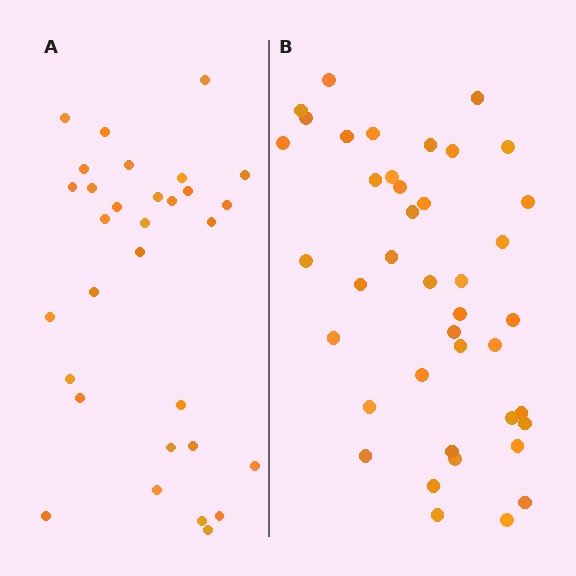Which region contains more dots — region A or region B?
Region B (the right region) has more dots.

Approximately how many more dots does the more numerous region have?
Region B has roughly 10 or so more dots than region A.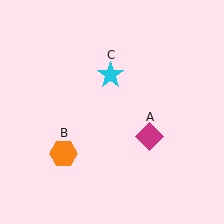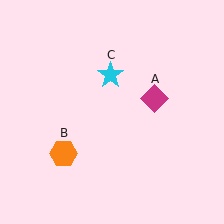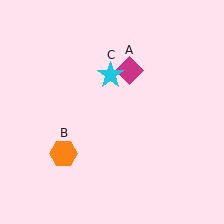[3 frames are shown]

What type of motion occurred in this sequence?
The magenta diamond (object A) rotated counterclockwise around the center of the scene.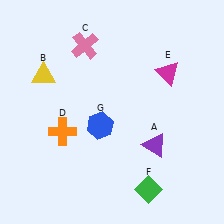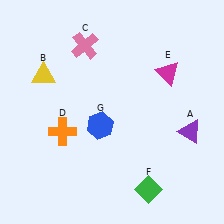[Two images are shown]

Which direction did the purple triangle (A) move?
The purple triangle (A) moved right.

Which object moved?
The purple triangle (A) moved right.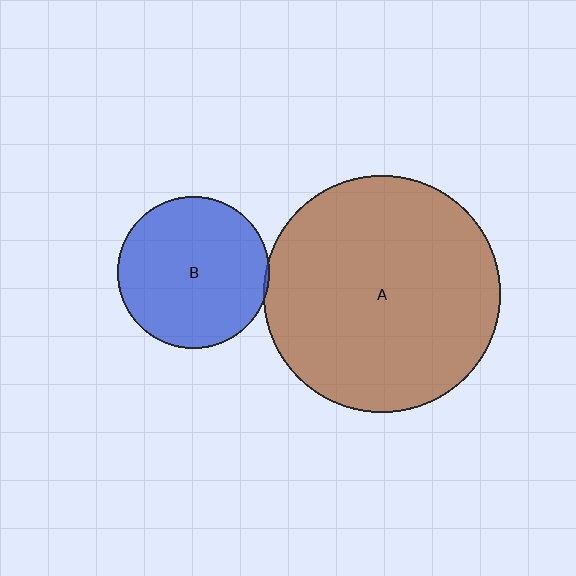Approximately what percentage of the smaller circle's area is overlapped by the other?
Approximately 5%.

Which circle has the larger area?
Circle A (brown).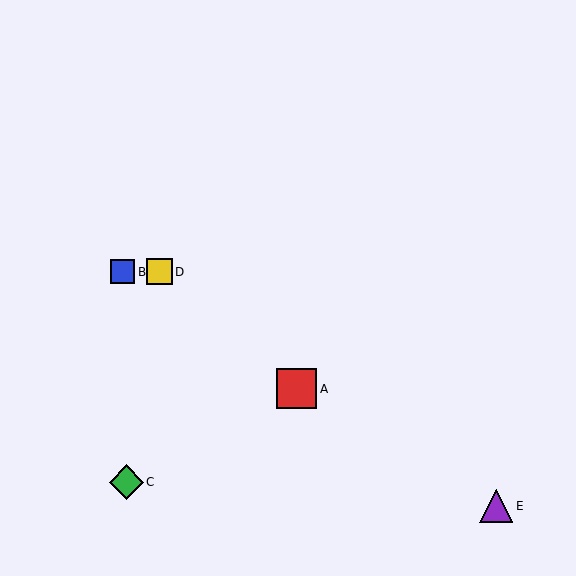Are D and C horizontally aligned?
No, D is at y≈272 and C is at y≈482.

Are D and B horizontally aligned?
Yes, both are at y≈272.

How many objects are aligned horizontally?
2 objects (B, D) are aligned horizontally.